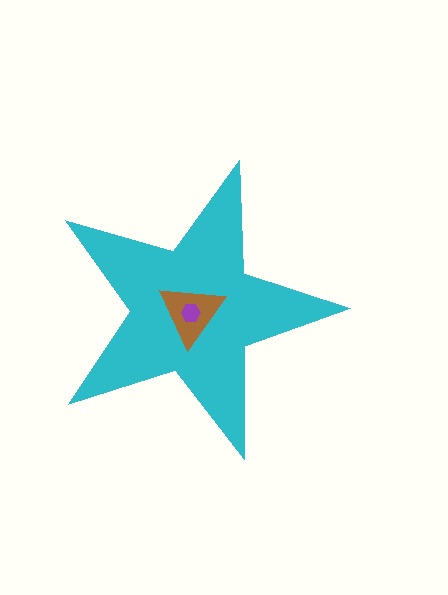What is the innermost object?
The purple hexagon.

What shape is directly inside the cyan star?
The brown triangle.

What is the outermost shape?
The cyan star.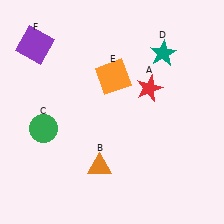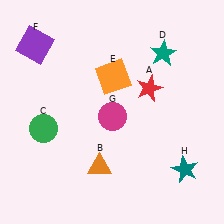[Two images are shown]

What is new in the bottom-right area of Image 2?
A magenta circle (G) was added in the bottom-right area of Image 2.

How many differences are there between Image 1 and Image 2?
There are 2 differences between the two images.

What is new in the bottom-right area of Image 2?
A teal star (H) was added in the bottom-right area of Image 2.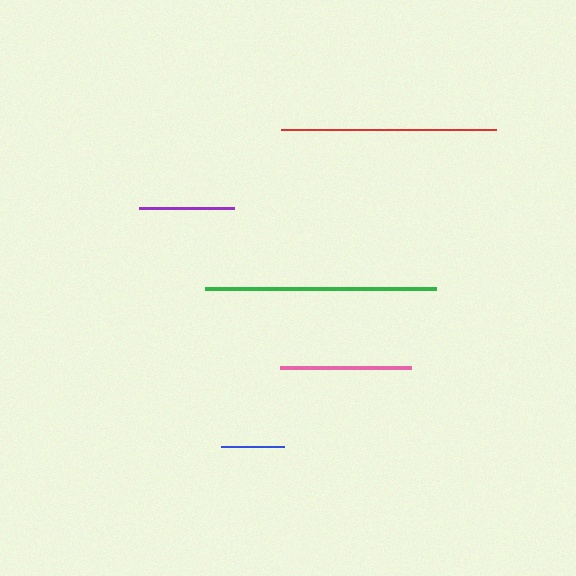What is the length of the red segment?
The red segment is approximately 215 pixels long.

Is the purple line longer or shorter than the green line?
The green line is longer than the purple line.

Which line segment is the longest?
The green line is the longest at approximately 231 pixels.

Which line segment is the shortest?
The blue line is the shortest at approximately 63 pixels.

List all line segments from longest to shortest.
From longest to shortest: green, red, pink, purple, blue.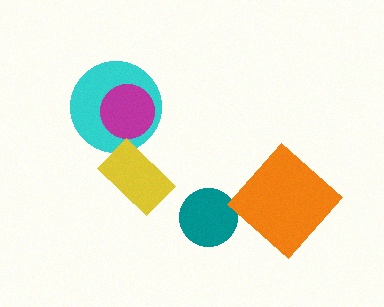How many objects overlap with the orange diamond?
0 objects overlap with the orange diamond.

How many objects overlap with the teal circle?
0 objects overlap with the teal circle.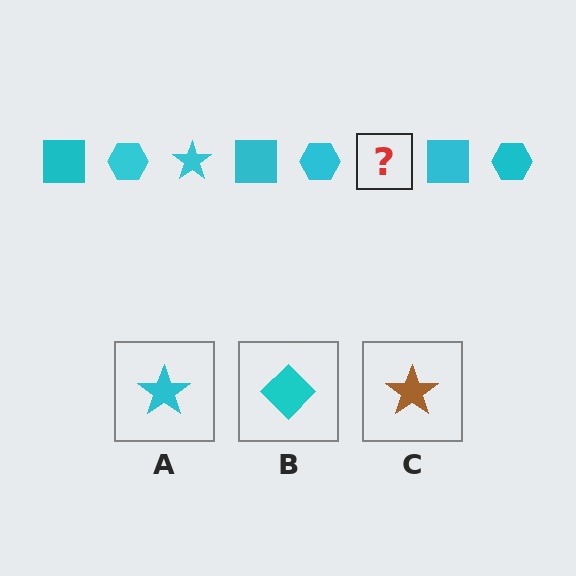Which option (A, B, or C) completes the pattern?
A.